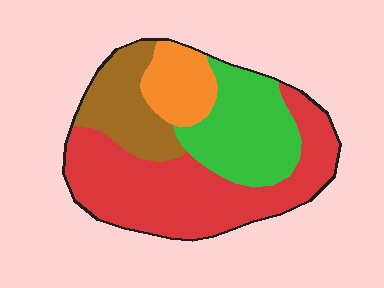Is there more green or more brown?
Green.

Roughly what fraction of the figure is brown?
Brown takes up about one sixth (1/6) of the figure.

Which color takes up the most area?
Red, at roughly 45%.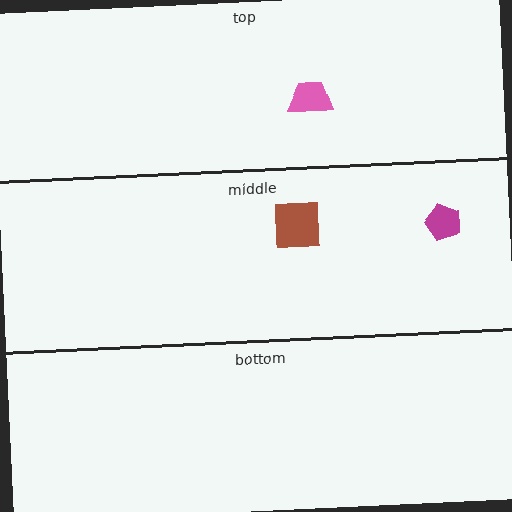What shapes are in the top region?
The pink trapezoid.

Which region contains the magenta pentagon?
The middle region.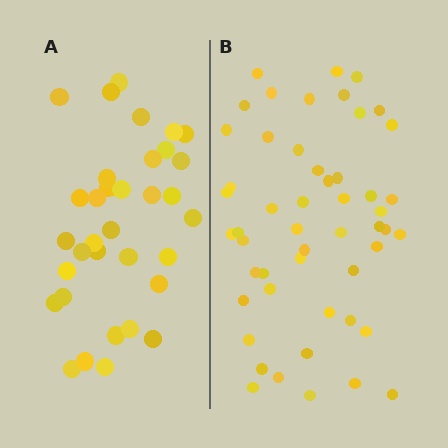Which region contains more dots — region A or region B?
Region B (the right region) has more dots.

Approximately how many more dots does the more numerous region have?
Region B has approximately 15 more dots than region A.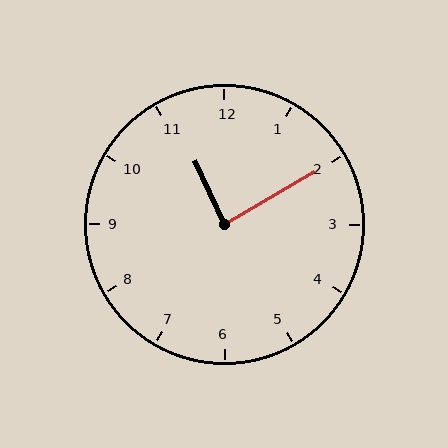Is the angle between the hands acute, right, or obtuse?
It is right.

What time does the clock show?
11:10.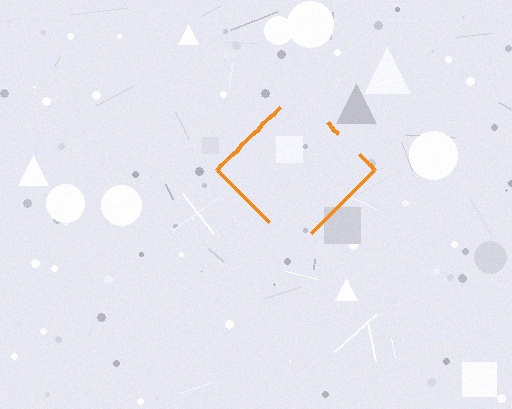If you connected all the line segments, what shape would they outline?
They would outline a diamond.